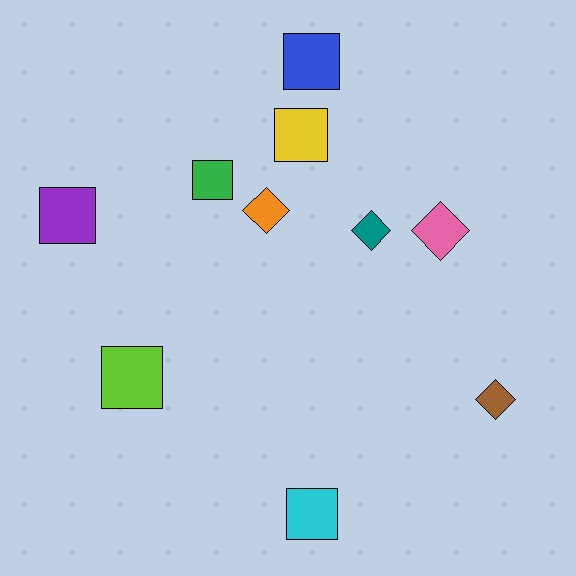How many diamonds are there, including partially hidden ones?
There are 4 diamonds.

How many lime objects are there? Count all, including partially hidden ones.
There is 1 lime object.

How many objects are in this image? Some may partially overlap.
There are 10 objects.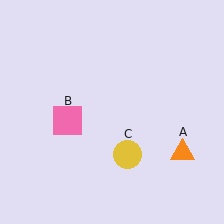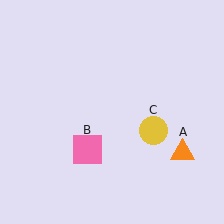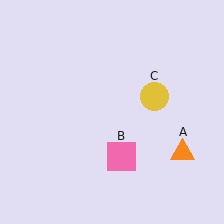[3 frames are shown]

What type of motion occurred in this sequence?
The pink square (object B), yellow circle (object C) rotated counterclockwise around the center of the scene.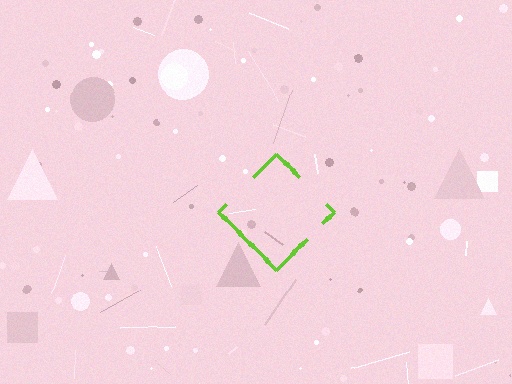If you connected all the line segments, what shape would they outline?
They would outline a diamond.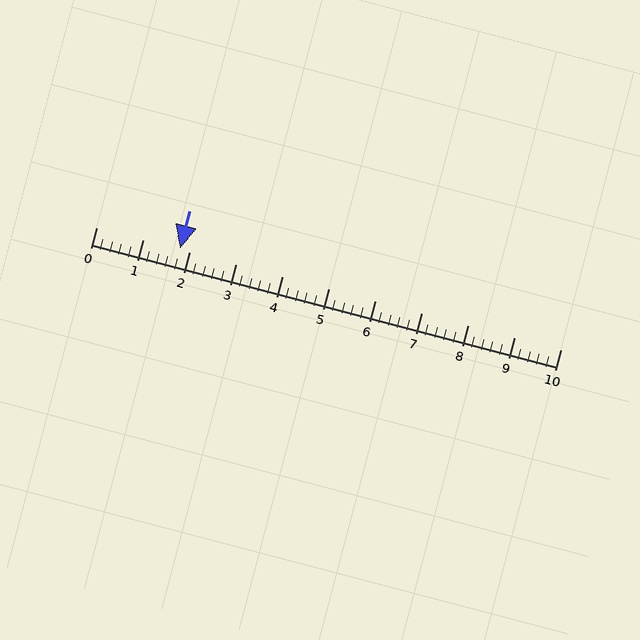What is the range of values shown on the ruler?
The ruler shows values from 0 to 10.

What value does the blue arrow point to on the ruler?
The blue arrow points to approximately 1.8.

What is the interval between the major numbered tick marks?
The major tick marks are spaced 1 units apart.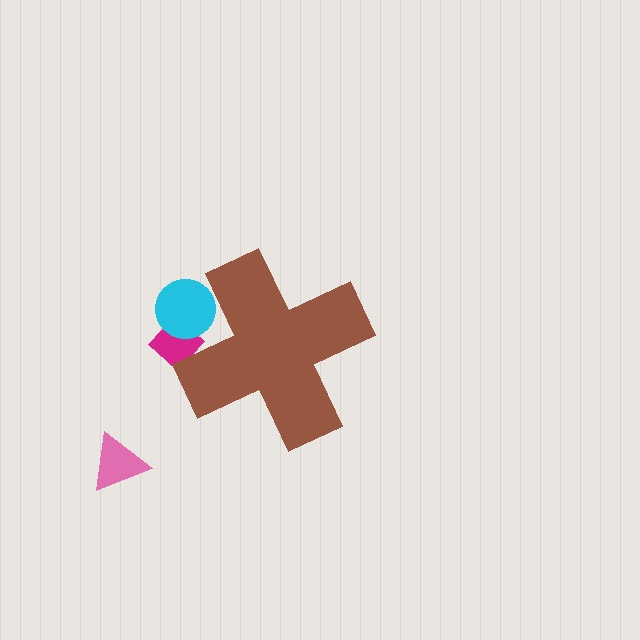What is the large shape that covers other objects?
A brown cross.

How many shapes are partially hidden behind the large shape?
2 shapes are partially hidden.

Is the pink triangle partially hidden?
No, the pink triangle is fully visible.